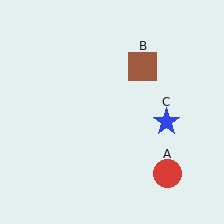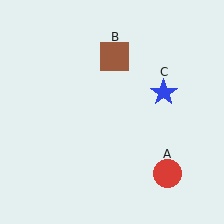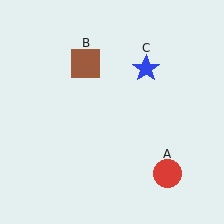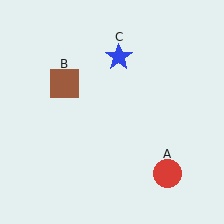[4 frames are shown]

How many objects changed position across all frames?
2 objects changed position: brown square (object B), blue star (object C).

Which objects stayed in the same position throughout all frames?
Red circle (object A) remained stationary.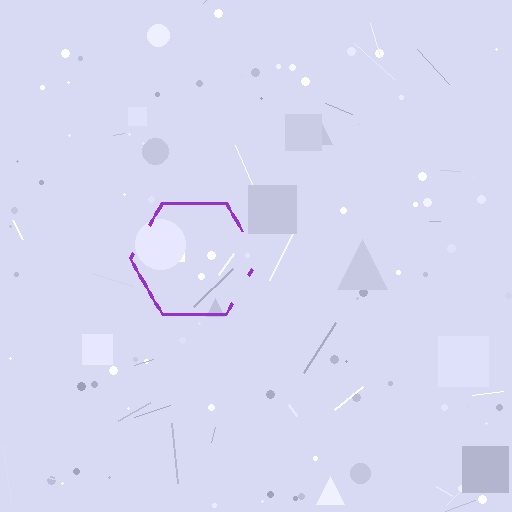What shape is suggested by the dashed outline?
The dashed outline suggests a hexagon.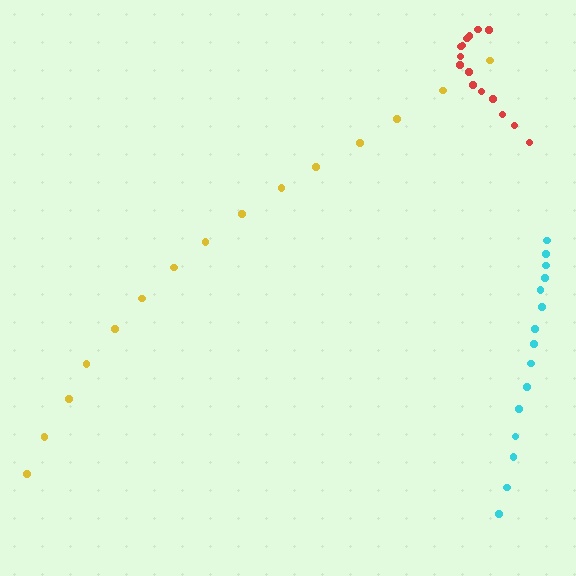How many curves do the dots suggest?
There are 3 distinct paths.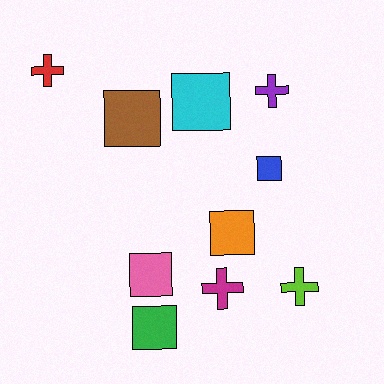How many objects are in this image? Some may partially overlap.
There are 10 objects.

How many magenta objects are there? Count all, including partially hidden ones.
There is 1 magenta object.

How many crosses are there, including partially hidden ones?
There are 4 crosses.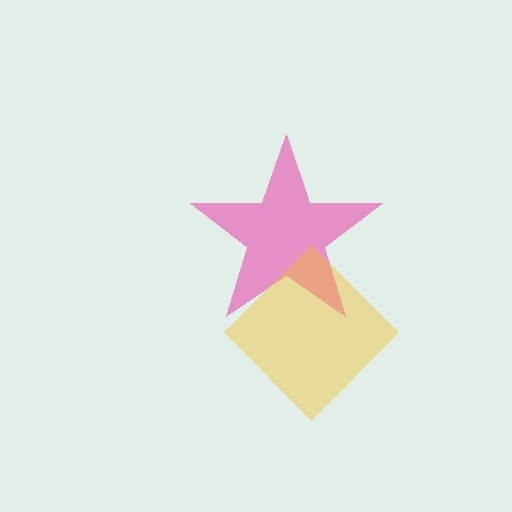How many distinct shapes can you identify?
There are 2 distinct shapes: a pink star, a yellow diamond.